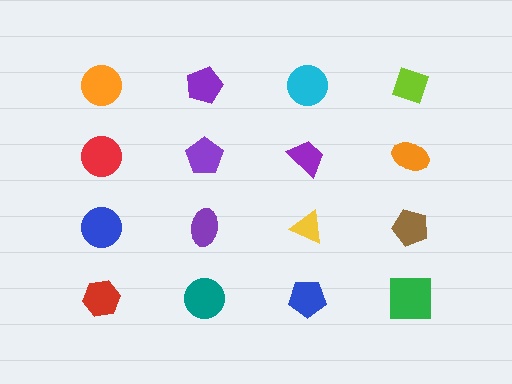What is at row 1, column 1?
An orange circle.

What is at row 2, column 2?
A purple pentagon.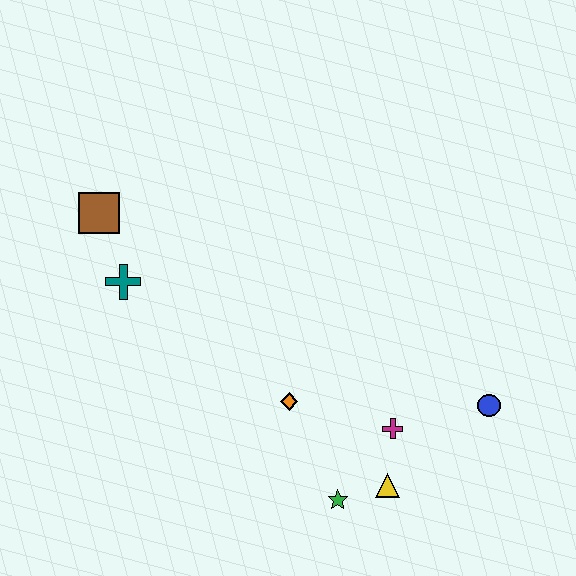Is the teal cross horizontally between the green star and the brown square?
Yes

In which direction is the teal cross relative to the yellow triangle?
The teal cross is to the left of the yellow triangle.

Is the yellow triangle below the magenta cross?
Yes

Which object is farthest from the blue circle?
The brown square is farthest from the blue circle.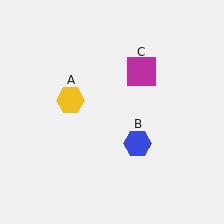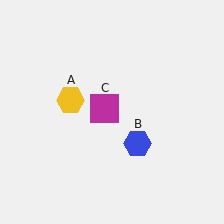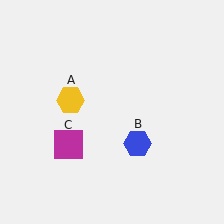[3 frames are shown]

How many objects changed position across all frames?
1 object changed position: magenta square (object C).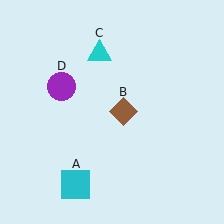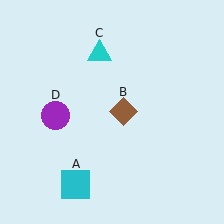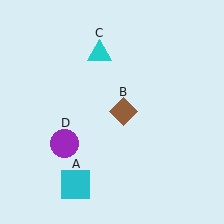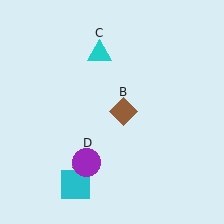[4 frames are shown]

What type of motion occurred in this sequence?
The purple circle (object D) rotated counterclockwise around the center of the scene.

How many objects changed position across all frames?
1 object changed position: purple circle (object D).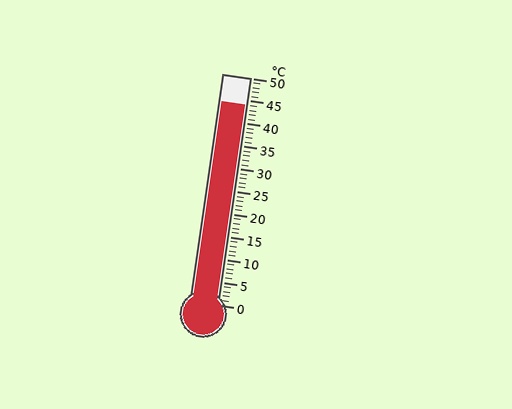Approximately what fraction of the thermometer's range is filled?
The thermometer is filled to approximately 90% of its range.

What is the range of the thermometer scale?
The thermometer scale ranges from 0°C to 50°C.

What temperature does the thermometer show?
The thermometer shows approximately 44°C.